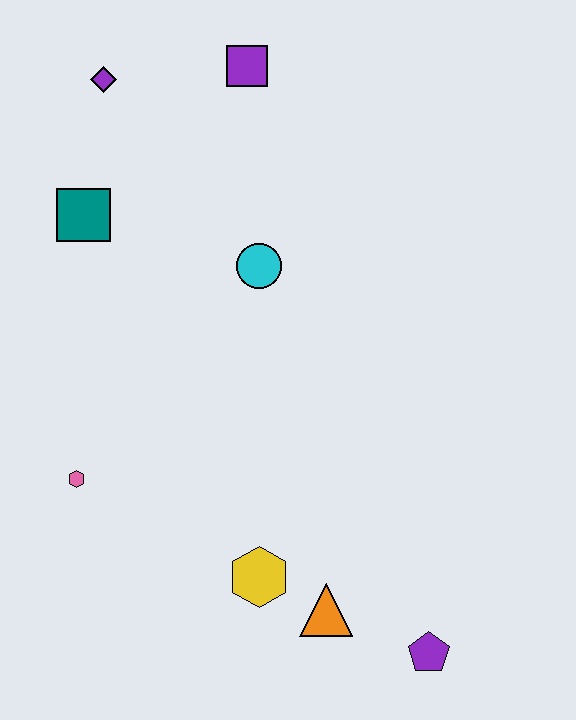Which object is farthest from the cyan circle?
The purple pentagon is farthest from the cyan circle.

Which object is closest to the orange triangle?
The yellow hexagon is closest to the orange triangle.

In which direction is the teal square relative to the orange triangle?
The teal square is above the orange triangle.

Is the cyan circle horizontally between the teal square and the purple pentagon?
Yes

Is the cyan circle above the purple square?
No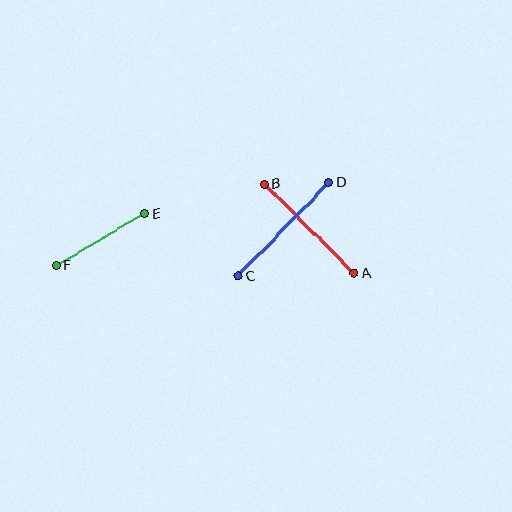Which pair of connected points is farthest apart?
Points C and D are farthest apart.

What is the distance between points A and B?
The distance is approximately 127 pixels.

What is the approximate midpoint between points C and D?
The midpoint is at approximately (284, 229) pixels.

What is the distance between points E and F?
The distance is approximately 102 pixels.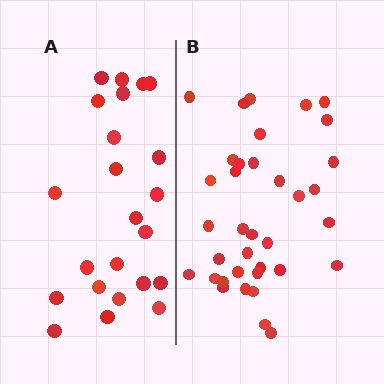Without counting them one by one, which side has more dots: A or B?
Region B (the right region) has more dots.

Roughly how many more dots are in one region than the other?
Region B has approximately 15 more dots than region A.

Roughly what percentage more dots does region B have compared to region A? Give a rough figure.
About 55% more.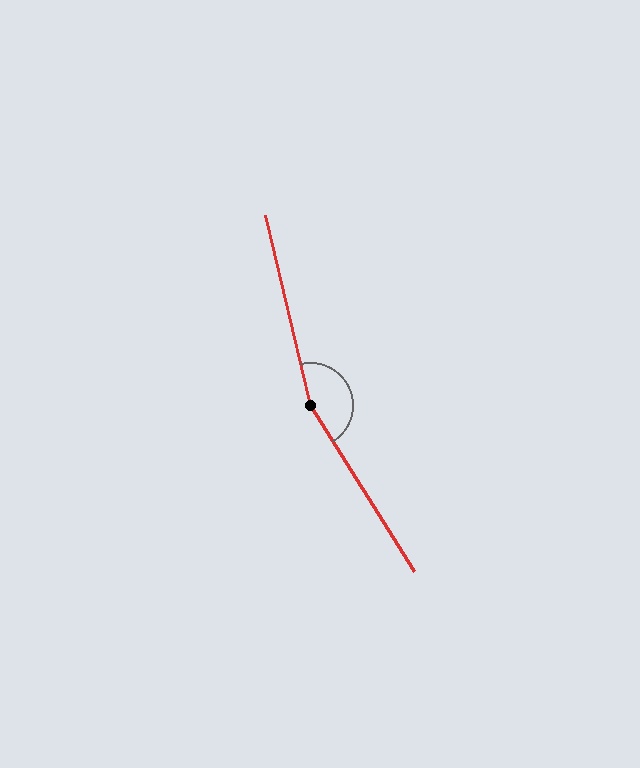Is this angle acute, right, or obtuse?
It is obtuse.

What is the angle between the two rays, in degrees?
Approximately 161 degrees.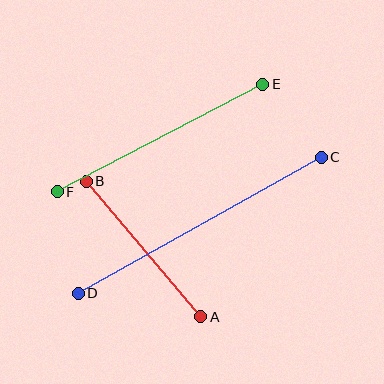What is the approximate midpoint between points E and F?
The midpoint is at approximately (160, 138) pixels.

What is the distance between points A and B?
The distance is approximately 177 pixels.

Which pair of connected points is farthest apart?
Points C and D are farthest apart.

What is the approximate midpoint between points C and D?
The midpoint is at approximately (200, 225) pixels.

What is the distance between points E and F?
The distance is approximately 232 pixels.